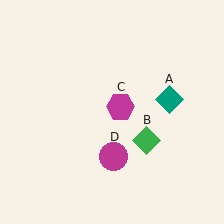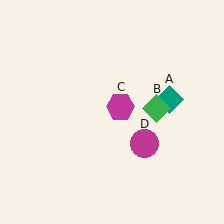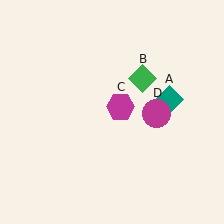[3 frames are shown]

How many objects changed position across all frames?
2 objects changed position: green diamond (object B), magenta circle (object D).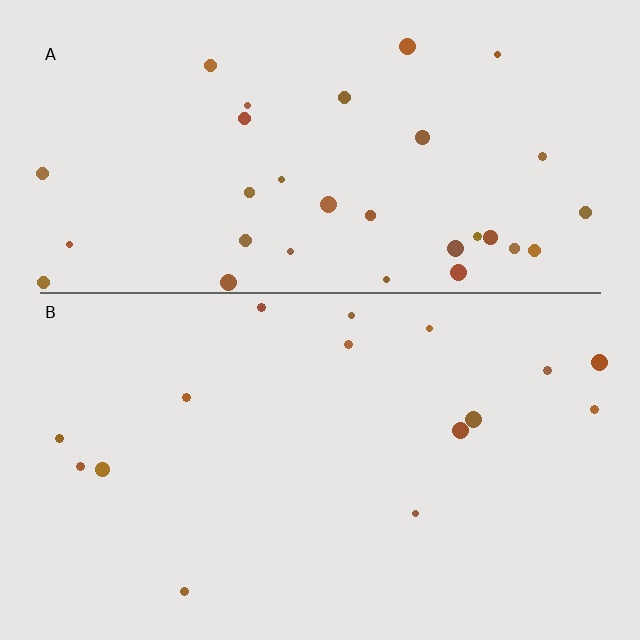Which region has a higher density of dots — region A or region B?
A (the top).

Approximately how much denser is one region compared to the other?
Approximately 2.1× — region A over region B.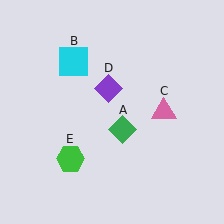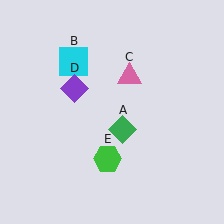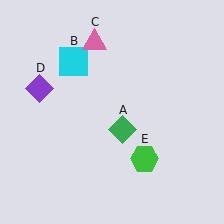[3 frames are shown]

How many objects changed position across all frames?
3 objects changed position: pink triangle (object C), purple diamond (object D), green hexagon (object E).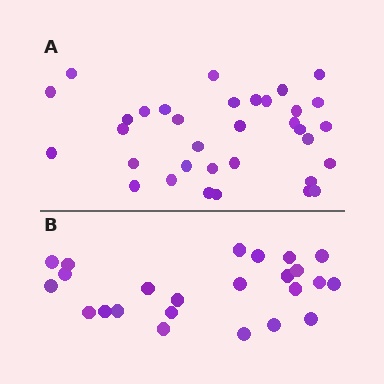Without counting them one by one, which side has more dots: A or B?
Region A (the top region) has more dots.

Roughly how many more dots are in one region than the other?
Region A has roughly 10 or so more dots than region B.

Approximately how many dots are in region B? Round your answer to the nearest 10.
About 20 dots. (The exact count is 24, which rounds to 20.)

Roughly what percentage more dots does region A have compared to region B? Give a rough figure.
About 40% more.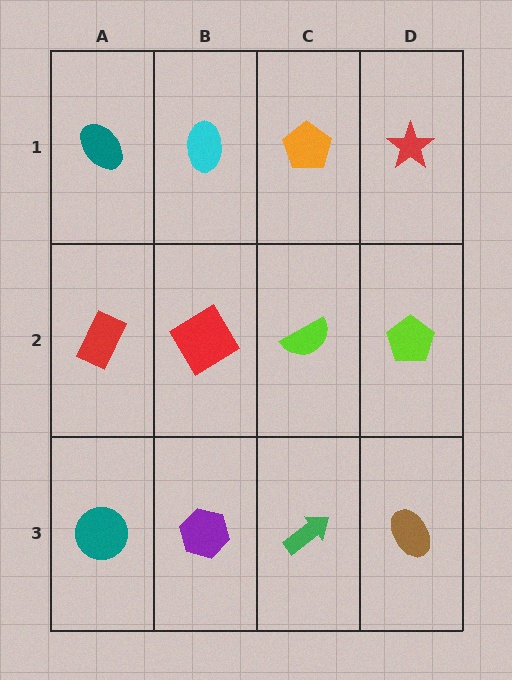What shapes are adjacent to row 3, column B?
A red diamond (row 2, column B), a teal circle (row 3, column A), a green arrow (row 3, column C).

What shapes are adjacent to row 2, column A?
A teal ellipse (row 1, column A), a teal circle (row 3, column A), a red diamond (row 2, column B).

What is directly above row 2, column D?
A red star.